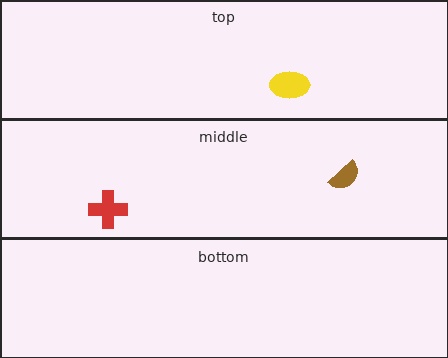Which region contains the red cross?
The middle region.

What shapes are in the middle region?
The brown semicircle, the red cross.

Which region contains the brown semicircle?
The middle region.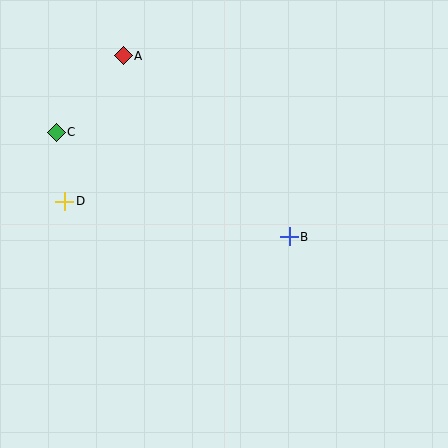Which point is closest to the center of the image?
Point B at (289, 237) is closest to the center.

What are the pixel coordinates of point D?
Point D is at (65, 201).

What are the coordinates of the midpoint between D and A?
The midpoint between D and A is at (94, 129).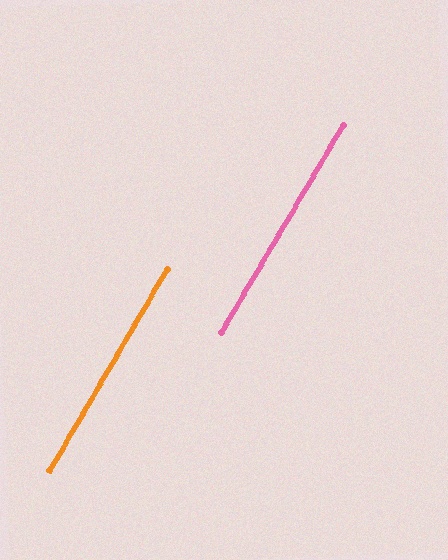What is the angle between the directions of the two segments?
Approximately 0 degrees.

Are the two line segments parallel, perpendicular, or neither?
Parallel — their directions differ by only 0.0°.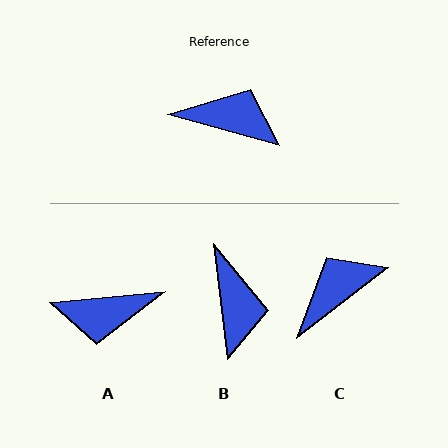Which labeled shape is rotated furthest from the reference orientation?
A, about 159 degrees away.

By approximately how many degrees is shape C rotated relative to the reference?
Approximately 53 degrees counter-clockwise.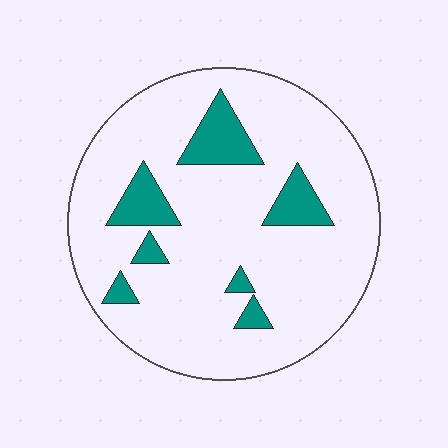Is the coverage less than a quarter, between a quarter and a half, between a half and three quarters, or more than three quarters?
Less than a quarter.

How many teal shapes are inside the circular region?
7.